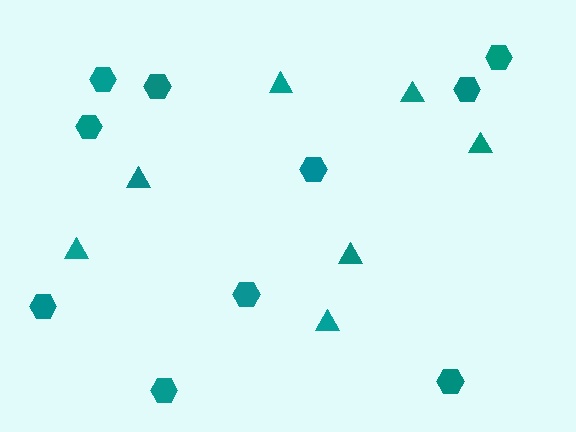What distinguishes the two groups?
There are 2 groups: one group of triangles (7) and one group of hexagons (10).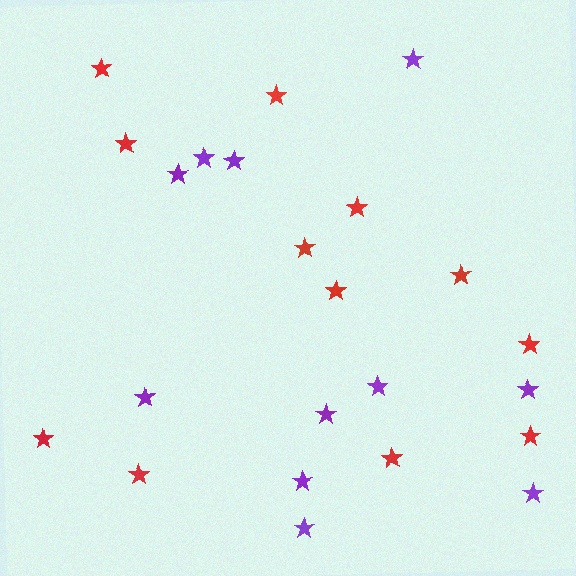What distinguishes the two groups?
There are 2 groups: one group of red stars (12) and one group of purple stars (11).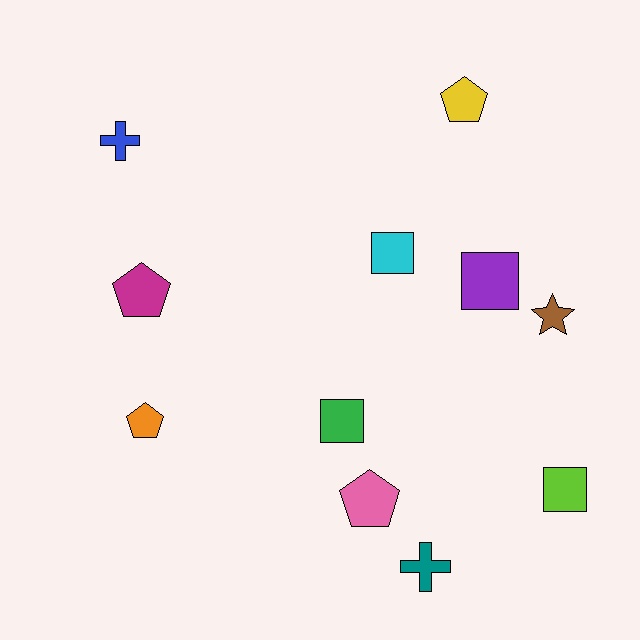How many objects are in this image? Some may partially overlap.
There are 11 objects.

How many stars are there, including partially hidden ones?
There is 1 star.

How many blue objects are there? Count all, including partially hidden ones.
There is 1 blue object.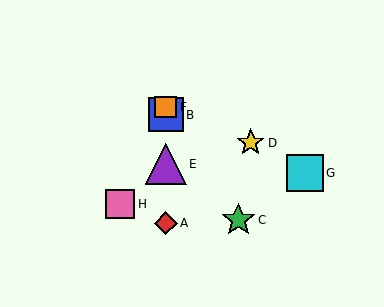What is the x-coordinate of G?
Object G is at x≈305.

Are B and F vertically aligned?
Yes, both are at x≈166.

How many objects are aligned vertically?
4 objects (A, B, E, F) are aligned vertically.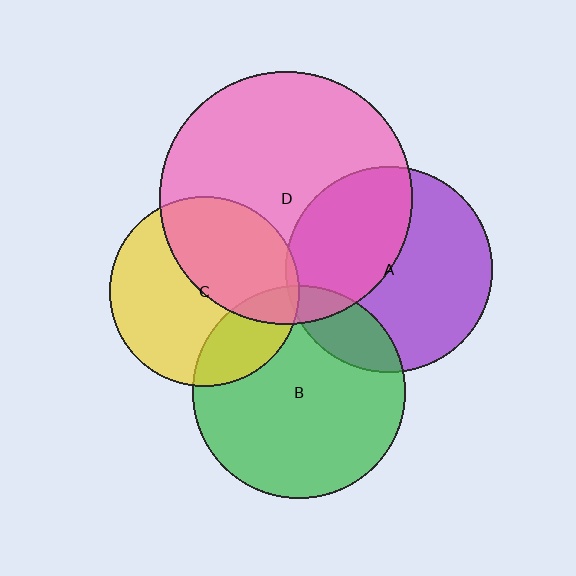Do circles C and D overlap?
Yes.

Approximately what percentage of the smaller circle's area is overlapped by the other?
Approximately 45%.